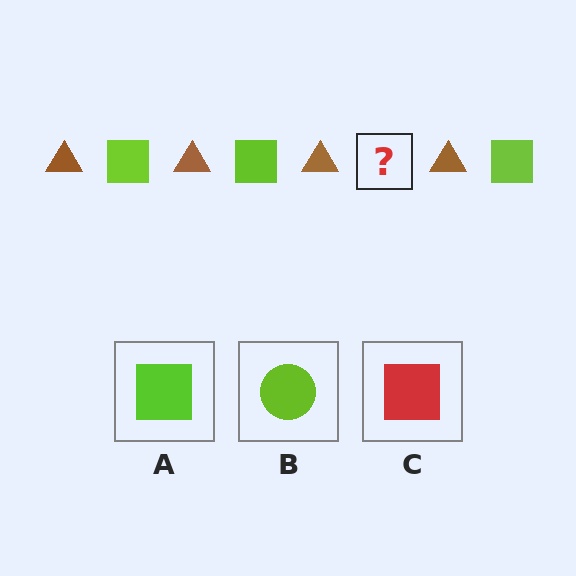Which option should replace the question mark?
Option A.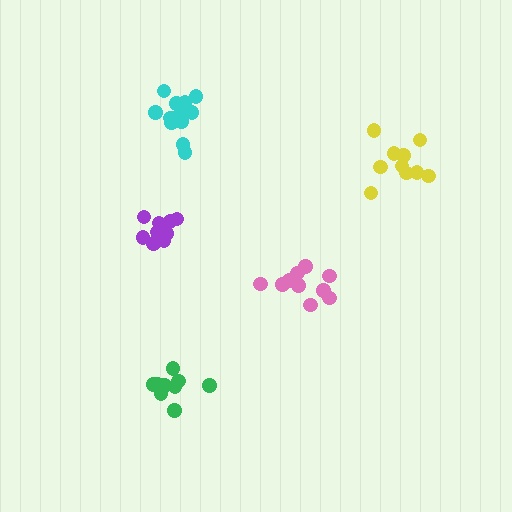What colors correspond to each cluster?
The clusters are colored: pink, cyan, green, purple, yellow.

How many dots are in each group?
Group 1: 10 dots, Group 2: 14 dots, Group 3: 10 dots, Group 4: 11 dots, Group 5: 10 dots (55 total).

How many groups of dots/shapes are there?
There are 5 groups.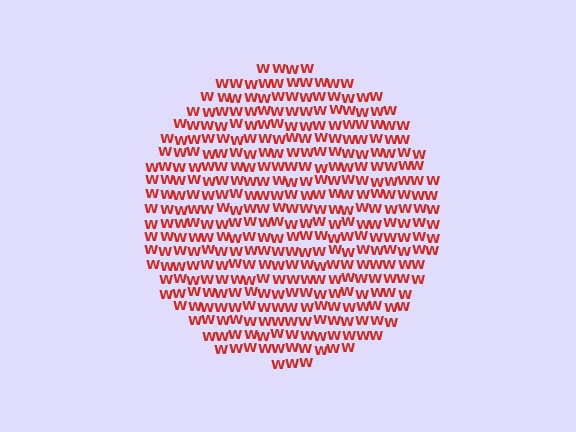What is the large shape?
The large shape is a circle.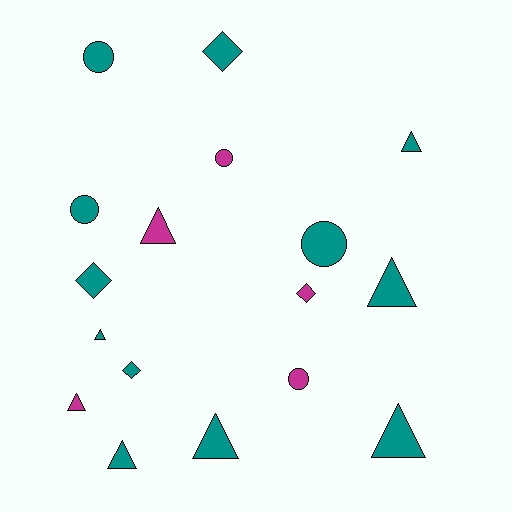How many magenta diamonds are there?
There is 1 magenta diamond.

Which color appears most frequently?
Teal, with 12 objects.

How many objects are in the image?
There are 17 objects.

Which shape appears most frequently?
Triangle, with 8 objects.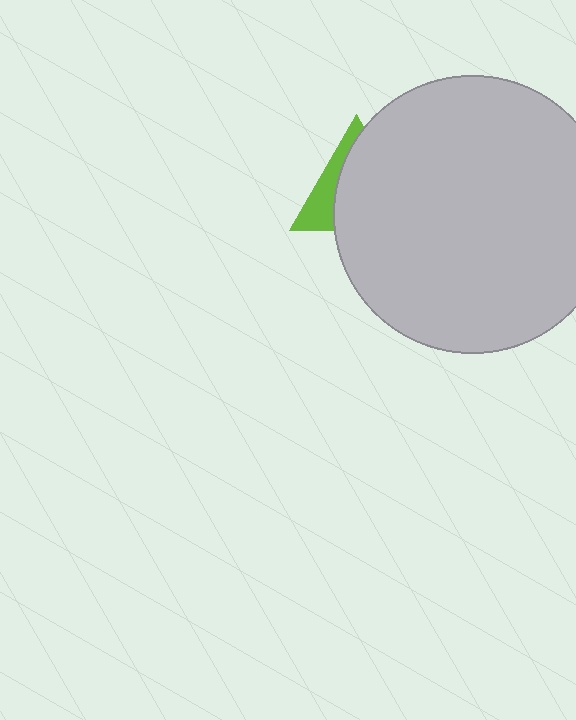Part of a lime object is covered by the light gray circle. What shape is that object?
It is a triangle.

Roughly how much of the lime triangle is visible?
A small part of it is visible (roughly 31%).